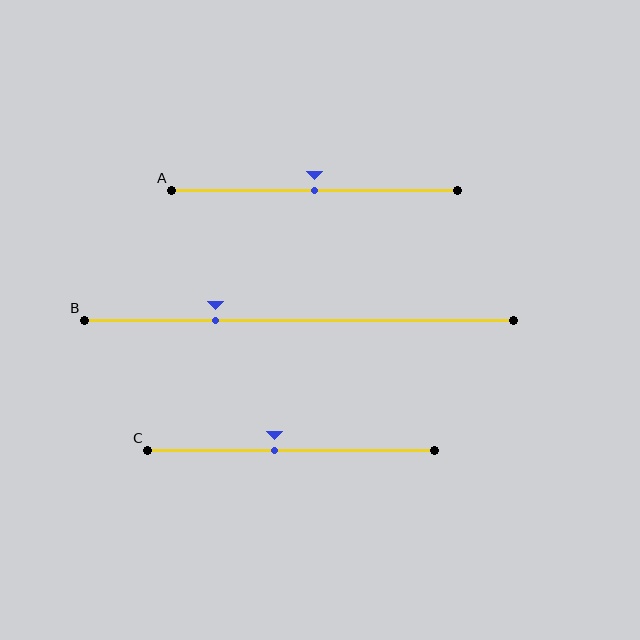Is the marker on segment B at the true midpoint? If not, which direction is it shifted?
No, the marker on segment B is shifted to the left by about 19% of the segment length.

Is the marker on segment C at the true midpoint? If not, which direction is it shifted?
No, the marker on segment C is shifted to the left by about 6% of the segment length.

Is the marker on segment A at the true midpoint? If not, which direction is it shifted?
Yes, the marker on segment A is at the true midpoint.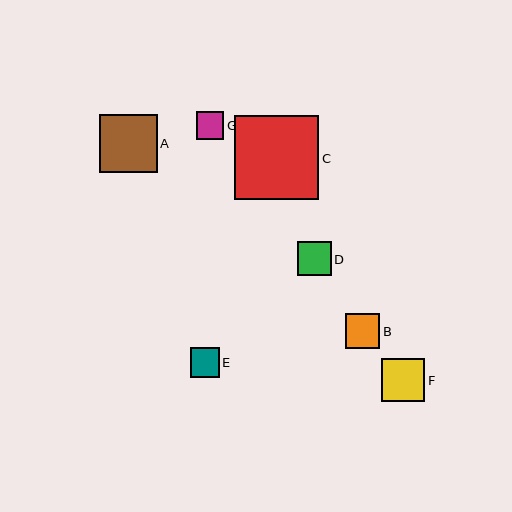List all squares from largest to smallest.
From largest to smallest: C, A, F, B, D, E, G.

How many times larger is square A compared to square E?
Square A is approximately 2.0 times the size of square E.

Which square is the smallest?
Square G is the smallest with a size of approximately 28 pixels.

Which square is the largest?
Square C is the largest with a size of approximately 84 pixels.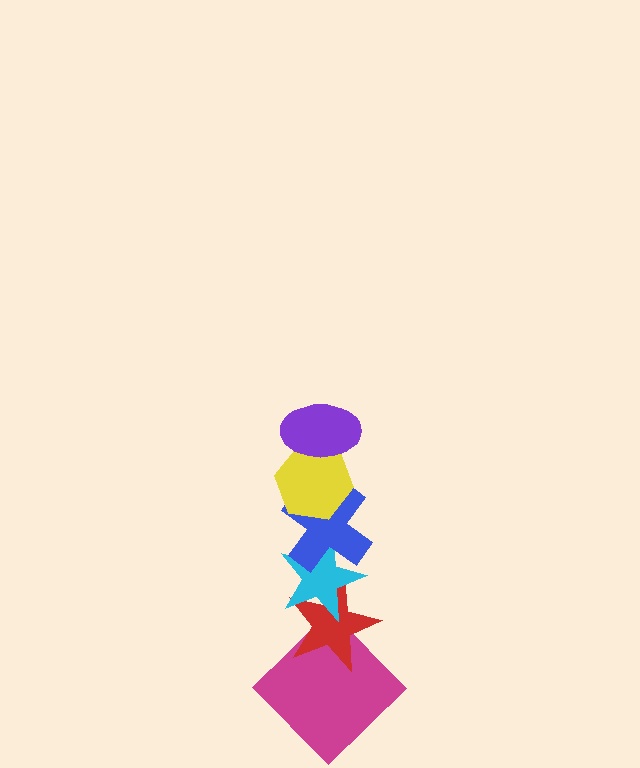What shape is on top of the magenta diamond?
The red star is on top of the magenta diamond.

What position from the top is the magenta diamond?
The magenta diamond is 6th from the top.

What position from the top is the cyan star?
The cyan star is 4th from the top.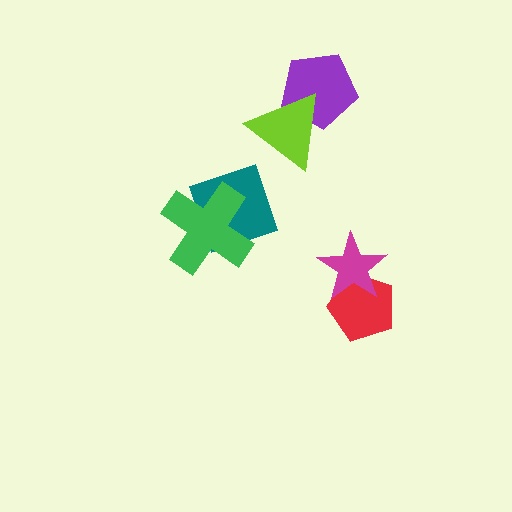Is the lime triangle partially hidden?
No, no other shape covers it.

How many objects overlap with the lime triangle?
1 object overlaps with the lime triangle.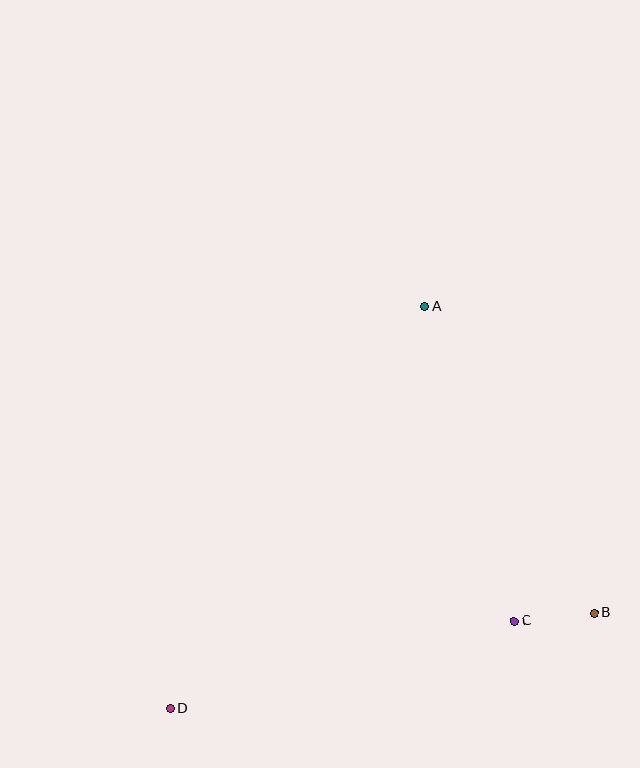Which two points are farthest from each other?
Points A and D are farthest from each other.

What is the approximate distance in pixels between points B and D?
The distance between B and D is approximately 435 pixels.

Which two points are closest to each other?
Points B and C are closest to each other.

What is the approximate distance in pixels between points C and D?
The distance between C and D is approximately 355 pixels.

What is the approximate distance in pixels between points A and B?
The distance between A and B is approximately 351 pixels.